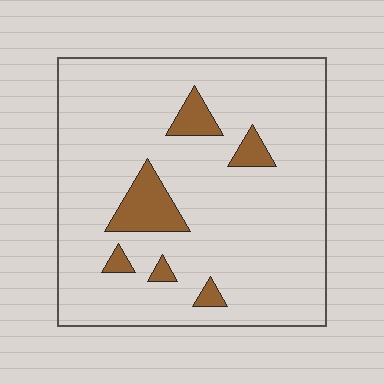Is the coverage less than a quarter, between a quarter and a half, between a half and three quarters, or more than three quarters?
Less than a quarter.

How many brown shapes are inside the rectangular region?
6.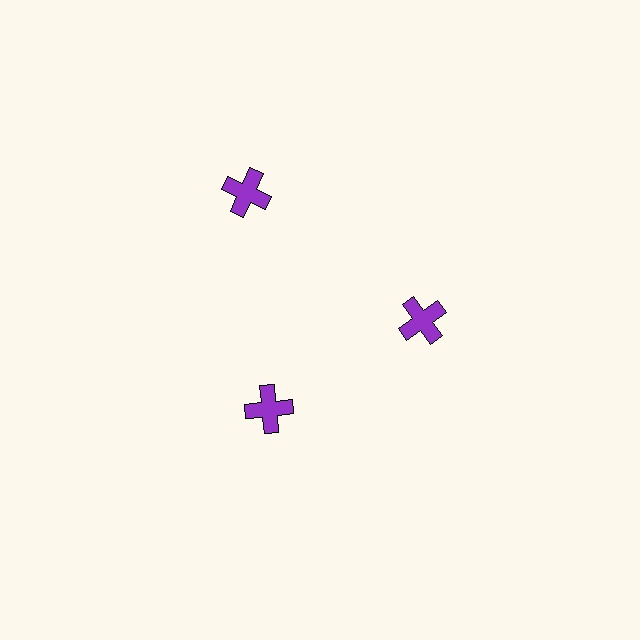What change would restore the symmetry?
The symmetry would be restored by moving it inward, back onto the ring so that all 3 crosses sit at equal angles and equal distance from the center.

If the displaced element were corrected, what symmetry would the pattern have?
It would have 3-fold rotational symmetry — the pattern would map onto itself every 120 degrees.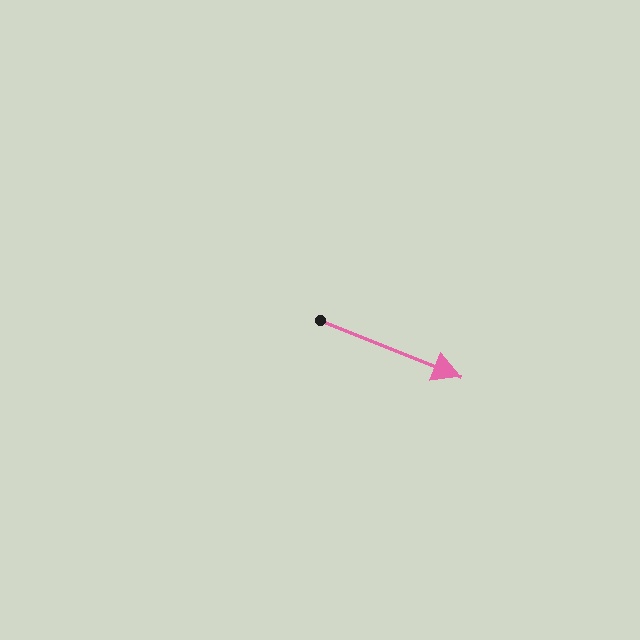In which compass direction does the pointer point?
East.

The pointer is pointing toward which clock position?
Roughly 4 o'clock.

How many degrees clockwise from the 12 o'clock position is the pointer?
Approximately 112 degrees.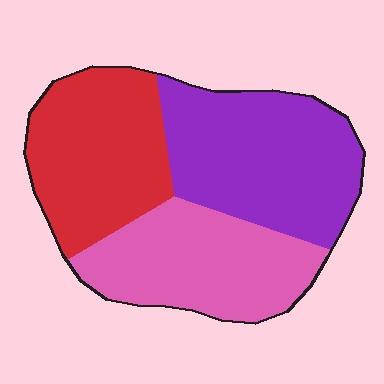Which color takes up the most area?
Purple, at roughly 35%.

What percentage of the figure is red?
Red covers roughly 30% of the figure.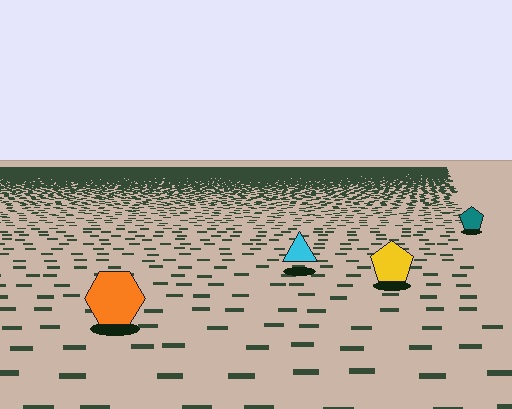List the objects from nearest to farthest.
From nearest to farthest: the orange hexagon, the yellow pentagon, the cyan triangle, the teal pentagon.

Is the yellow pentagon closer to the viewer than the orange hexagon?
No. The orange hexagon is closer — you can tell from the texture gradient: the ground texture is coarser near it.